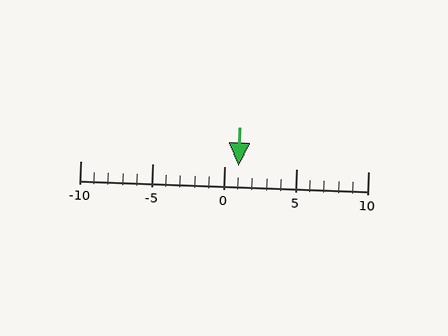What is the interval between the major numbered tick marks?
The major tick marks are spaced 5 units apart.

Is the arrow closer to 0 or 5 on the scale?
The arrow is closer to 0.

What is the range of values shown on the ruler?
The ruler shows values from -10 to 10.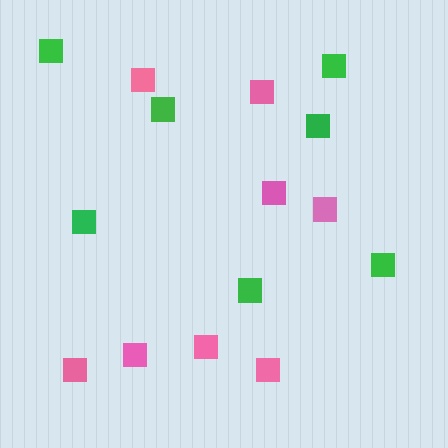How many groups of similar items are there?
There are 2 groups: one group of green squares (7) and one group of pink squares (8).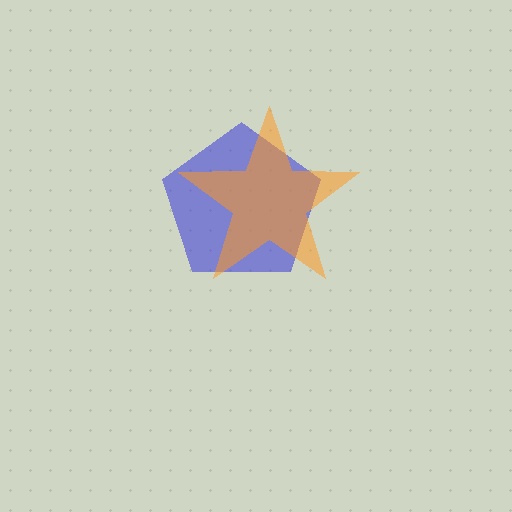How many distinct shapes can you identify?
There are 2 distinct shapes: a blue pentagon, an orange star.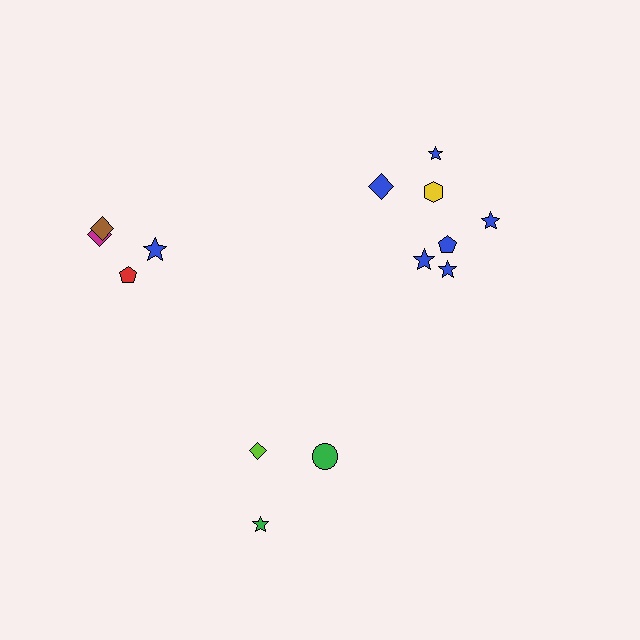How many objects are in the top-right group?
There are 7 objects.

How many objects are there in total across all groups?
There are 14 objects.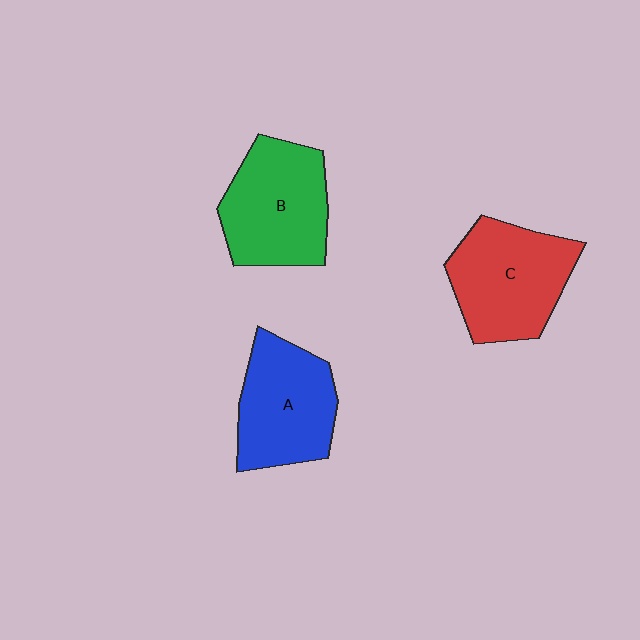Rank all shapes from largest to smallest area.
From largest to smallest: C (red), B (green), A (blue).